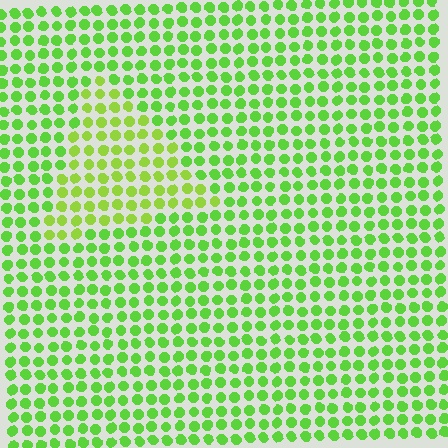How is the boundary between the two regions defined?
The boundary is defined purely by a slight shift in hue (about 21 degrees). Spacing, size, and orientation are identical on both sides.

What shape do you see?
I see a triangle.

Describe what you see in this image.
The image is filled with small lime elements in a uniform arrangement. A triangle-shaped region is visible where the elements are tinted to a slightly different hue, forming a subtle color boundary.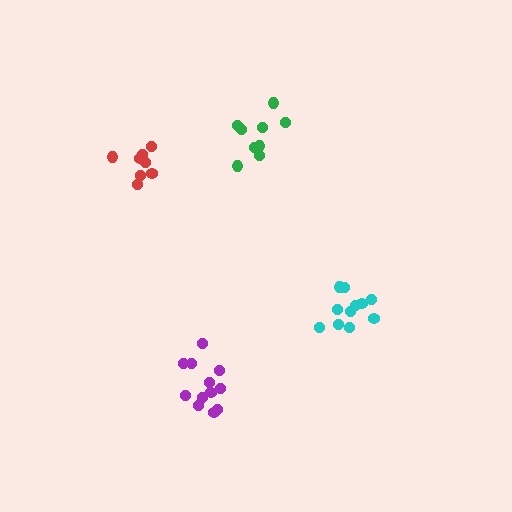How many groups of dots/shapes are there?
There are 4 groups.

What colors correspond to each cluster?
The clusters are colored: cyan, purple, green, red.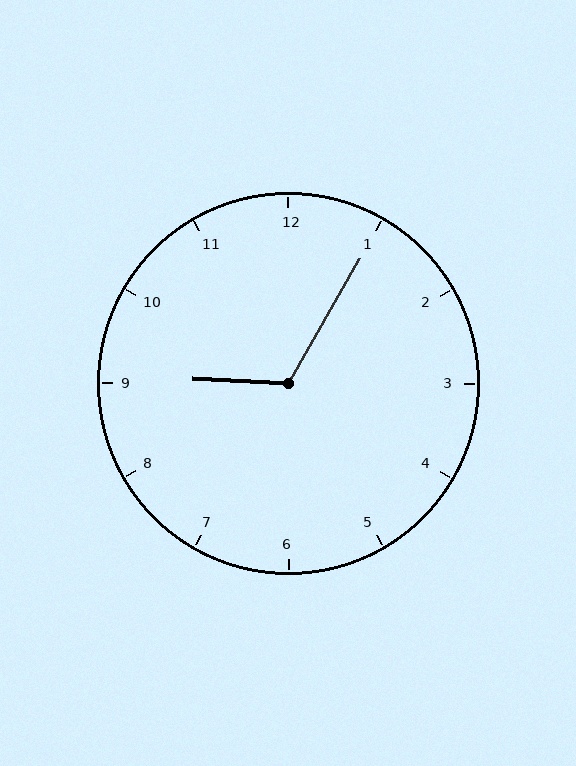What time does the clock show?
9:05.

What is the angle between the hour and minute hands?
Approximately 118 degrees.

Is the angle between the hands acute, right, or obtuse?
It is obtuse.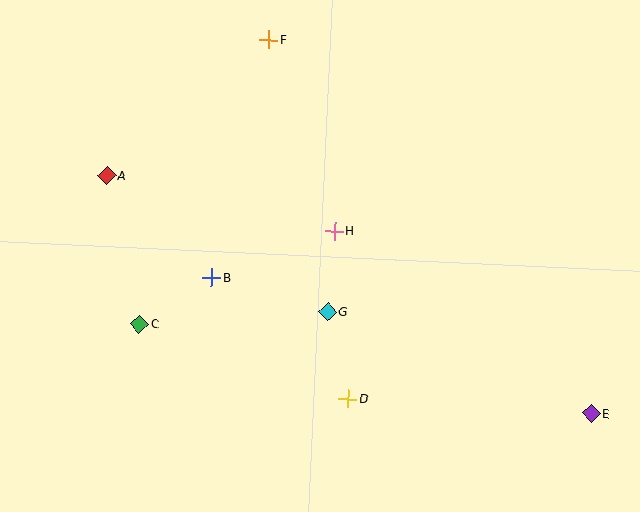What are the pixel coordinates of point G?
Point G is at (327, 312).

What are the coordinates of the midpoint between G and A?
The midpoint between G and A is at (217, 243).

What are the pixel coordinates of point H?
Point H is at (334, 231).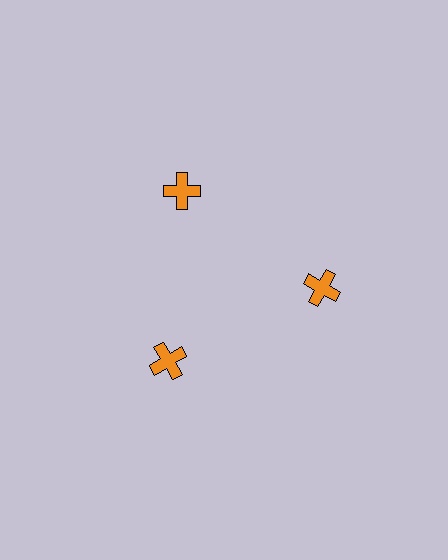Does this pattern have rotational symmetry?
Yes, this pattern has 3-fold rotational symmetry. It looks the same after rotating 120 degrees around the center.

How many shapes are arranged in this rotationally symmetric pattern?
There are 3 shapes, arranged in 3 groups of 1.